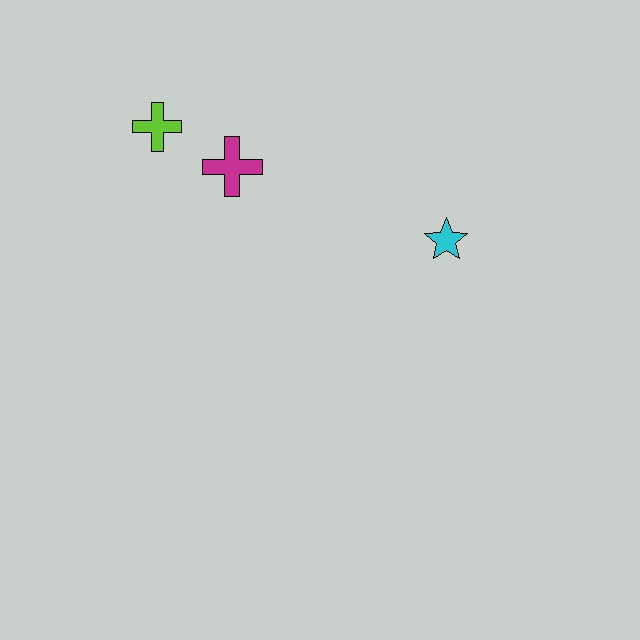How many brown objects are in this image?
There are no brown objects.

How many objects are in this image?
There are 3 objects.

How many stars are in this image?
There is 1 star.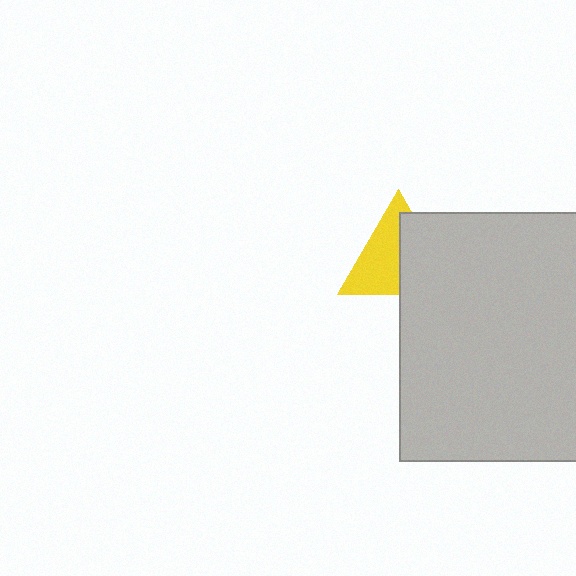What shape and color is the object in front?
The object in front is a light gray rectangle.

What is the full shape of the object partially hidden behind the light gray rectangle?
The partially hidden object is a yellow triangle.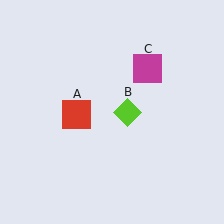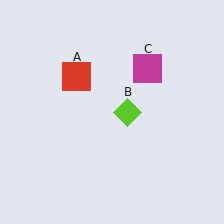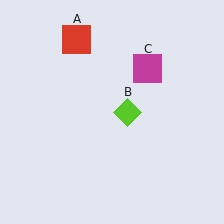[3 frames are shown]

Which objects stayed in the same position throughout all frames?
Lime diamond (object B) and magenta square (object C) remained stationary.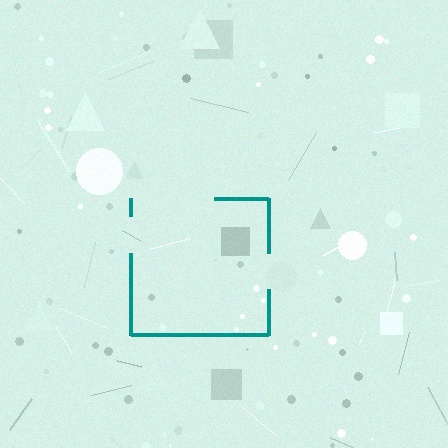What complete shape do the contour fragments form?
The contour fragments form a square.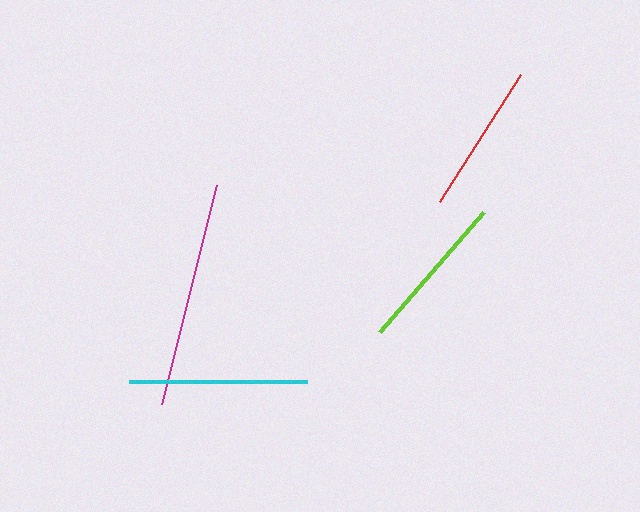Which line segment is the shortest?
The red line is the shortest at approximately 150 pixels.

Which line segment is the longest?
The magenta line is the longest at approximately 226 pixels.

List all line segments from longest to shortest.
From longest to shortest: magenta, cyan, lime, red.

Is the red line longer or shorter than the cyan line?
The cyan line is longer than the red line.